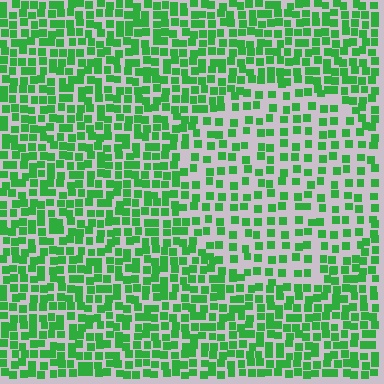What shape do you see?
I see a circle.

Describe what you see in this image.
The image contains small green elements arranged at two different densities. A circle-shaped region is visible where the elements are less densely packed than the surrounding area.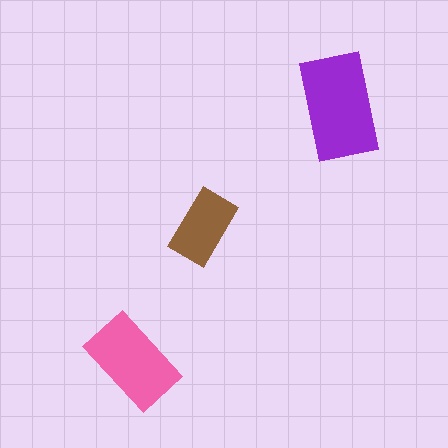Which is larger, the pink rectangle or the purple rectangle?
The purple one.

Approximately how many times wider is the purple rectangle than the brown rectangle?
About 1.5 times wider.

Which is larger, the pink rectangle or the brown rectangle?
The pink one.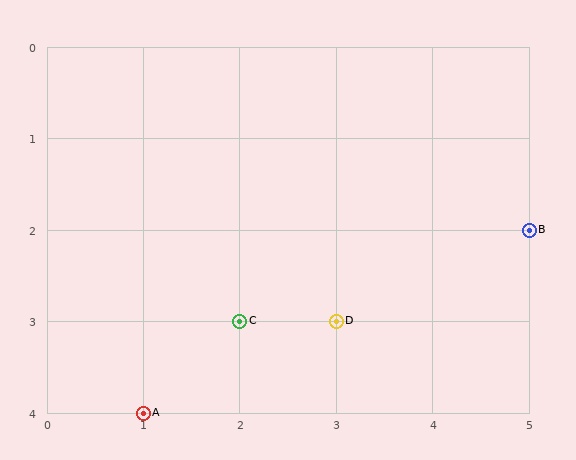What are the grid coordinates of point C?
Point C is at grid coordinates (2, 3).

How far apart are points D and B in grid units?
Points D and B are 2 columns and 1 row apart (about 2.2 grid units diagonally).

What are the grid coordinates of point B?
Point B is at grid coordinates (5, 2).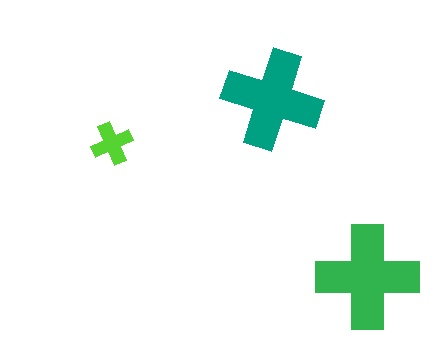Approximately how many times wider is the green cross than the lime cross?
About 2.5 times wider.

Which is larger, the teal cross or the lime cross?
The teal one.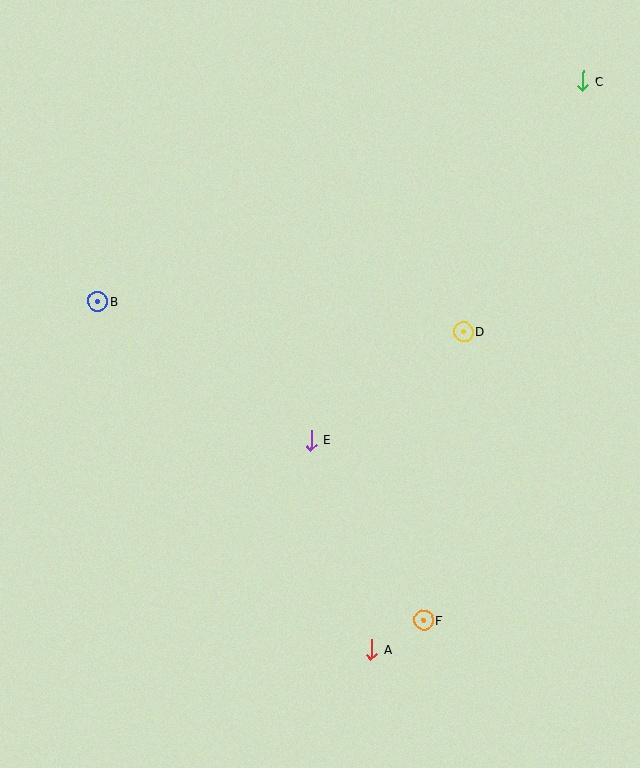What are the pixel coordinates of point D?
Point D is at (464, 331).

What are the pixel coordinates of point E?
Point E is at (311, 440).